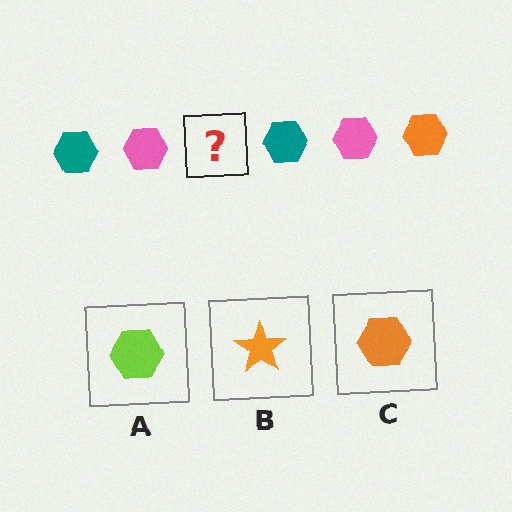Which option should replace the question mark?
Option C.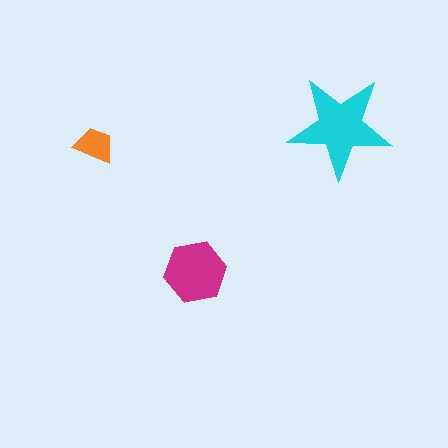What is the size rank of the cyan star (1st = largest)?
1st.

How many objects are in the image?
There are 3 objects in the image.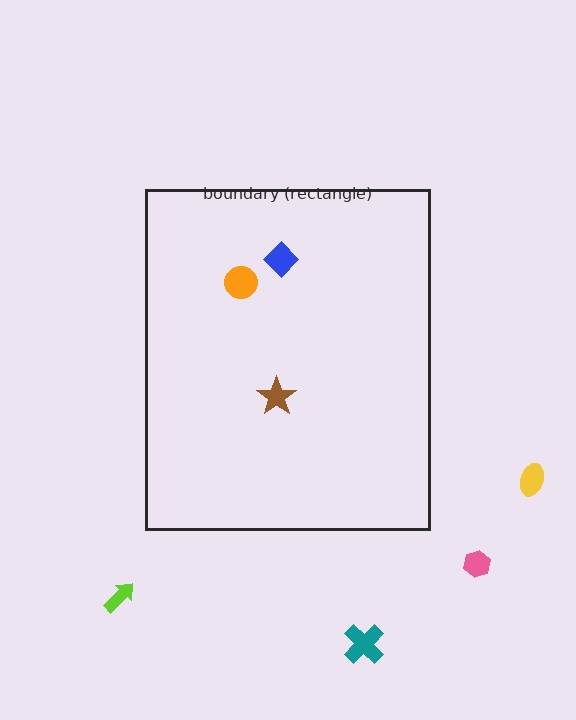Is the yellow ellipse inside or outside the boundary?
Outside.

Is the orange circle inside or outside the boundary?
Inside.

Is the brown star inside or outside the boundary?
Inside.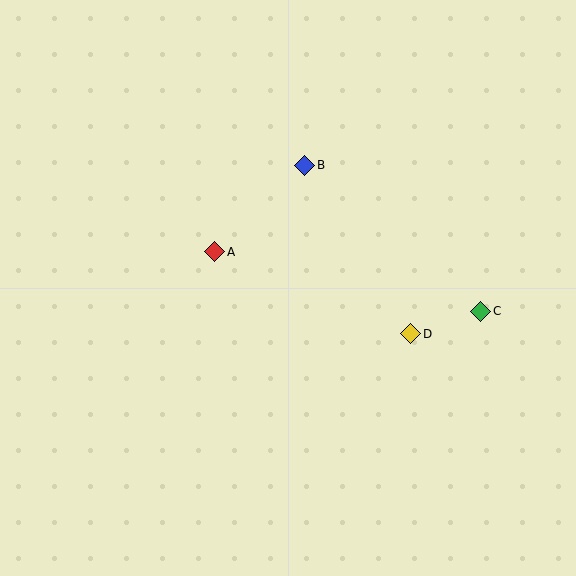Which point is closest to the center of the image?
Point A at (215, 252) is closest to the center.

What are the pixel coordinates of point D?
Point D is at (411, 334).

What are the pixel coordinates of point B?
Point B is at (305, 165).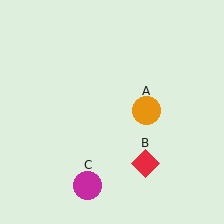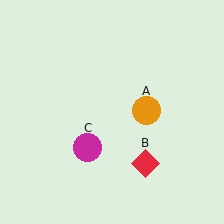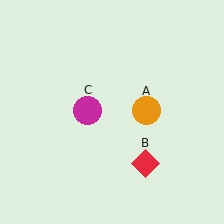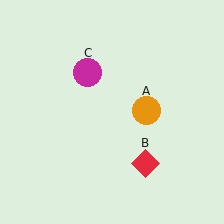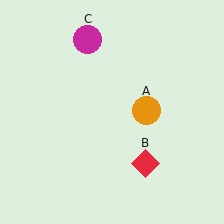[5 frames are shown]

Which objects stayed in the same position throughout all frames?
Orange circle (object A) and red diamond (object B) remained stationary.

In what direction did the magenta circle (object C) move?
The magenta circle (object C) moved up.